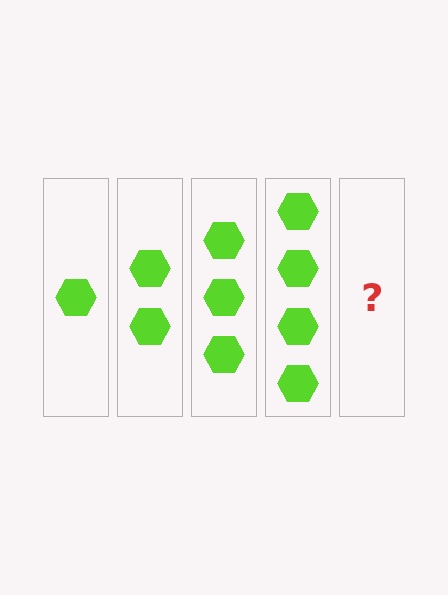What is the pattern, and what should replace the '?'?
The pattern is that each step adds one more hexagon. The '?' should be 5 hexagons.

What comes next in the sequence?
The next element should be 5 hexagons.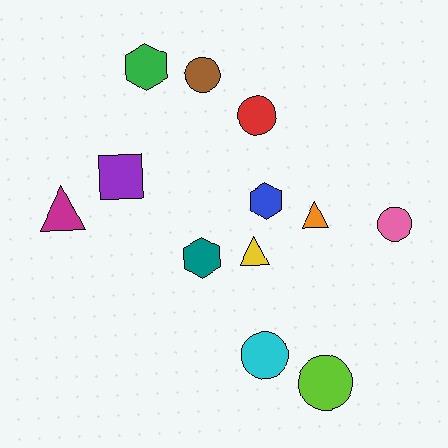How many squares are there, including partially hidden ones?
There is 1 square.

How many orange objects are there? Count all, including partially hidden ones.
There is 1 orange object.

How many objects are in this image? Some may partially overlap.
There are 12 objects.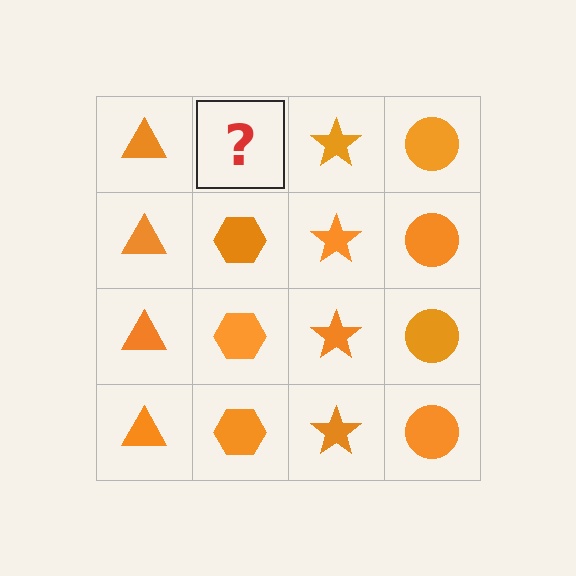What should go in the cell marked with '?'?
The missing cell should contain an orange hexagon.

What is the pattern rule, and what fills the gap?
The rule is that each column has a consistent shape. The gap should be filled with an orange hexagon.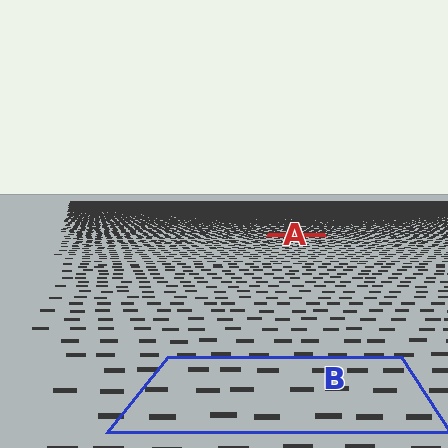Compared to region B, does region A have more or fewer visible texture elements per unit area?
Region A has more texture elements per unit area — they are packed more densely because it is farther away.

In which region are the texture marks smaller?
The texture marks are smaller in region A, because it is farther away.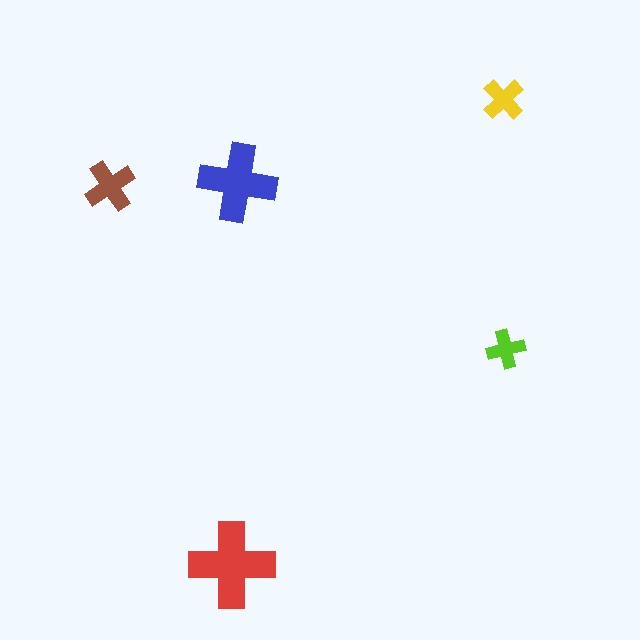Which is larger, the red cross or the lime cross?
The red one.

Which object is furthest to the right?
The lime cross is rightmost.